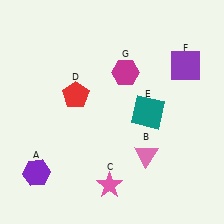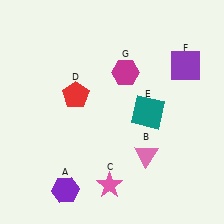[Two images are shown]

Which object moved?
The purple hexagon (A) moved right.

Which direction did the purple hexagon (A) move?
The purple hexagon (A) moved right.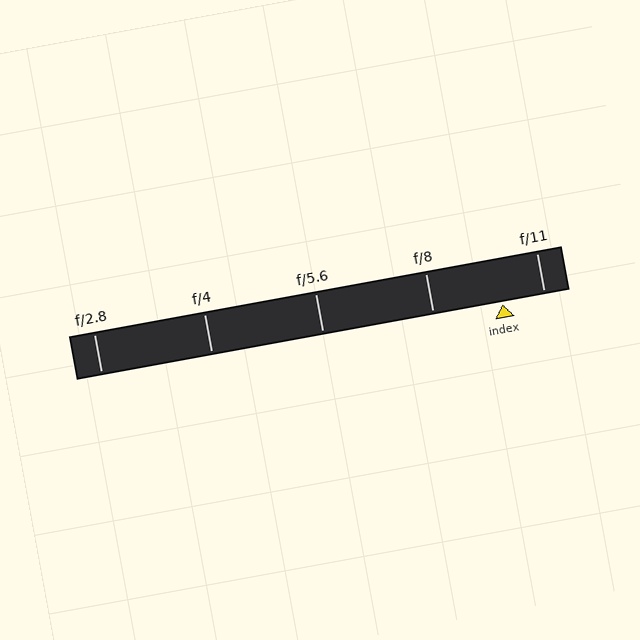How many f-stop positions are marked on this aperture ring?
There are 5 f-stop positions marked.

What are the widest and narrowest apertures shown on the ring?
The widest aperture shown is f/2.8 and the narrowest is f/11.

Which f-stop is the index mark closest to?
The index mark is closest to f/11.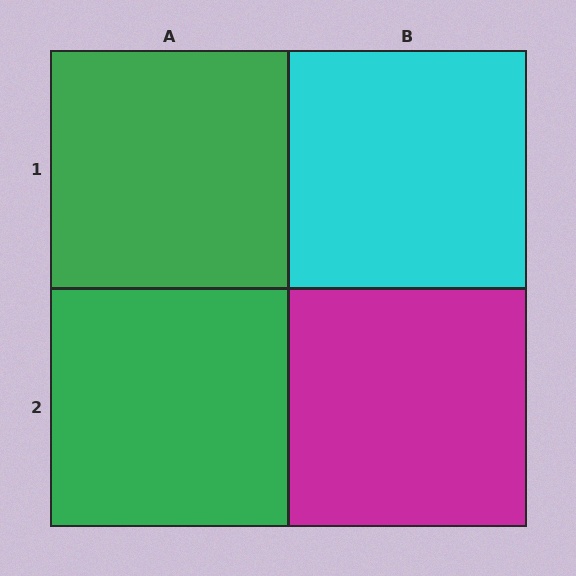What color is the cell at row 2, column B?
Magenta.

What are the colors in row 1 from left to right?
Green, cyan.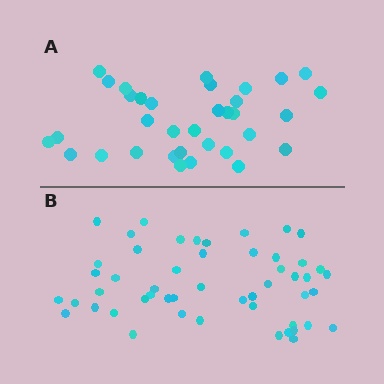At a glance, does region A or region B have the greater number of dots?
Region B (the bottom region) has more dots.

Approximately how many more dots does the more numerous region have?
Region B has approximately 15 more dots than region A.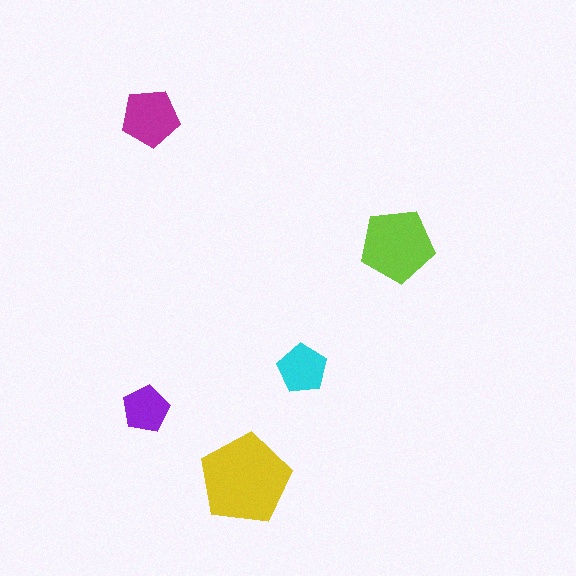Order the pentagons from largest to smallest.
the yellow one, the lime one, the magenta one, the cyan one, the purple one.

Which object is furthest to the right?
The lime pentagon is rightmost.